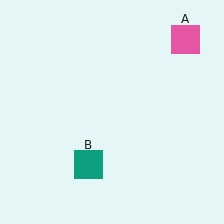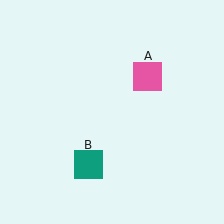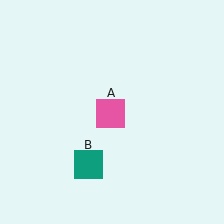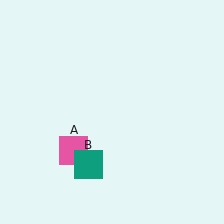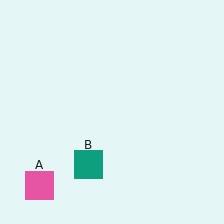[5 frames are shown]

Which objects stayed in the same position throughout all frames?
Teal square (object B) remained stationary.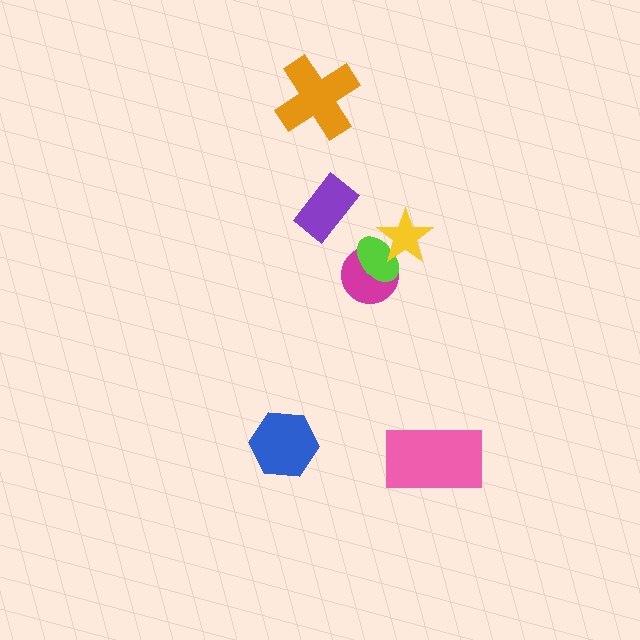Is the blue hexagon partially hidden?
No, no other shape covers it.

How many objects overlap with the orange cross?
0 objects overlap with the orange cross.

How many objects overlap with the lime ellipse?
2 objects overlap with the lime ellipse.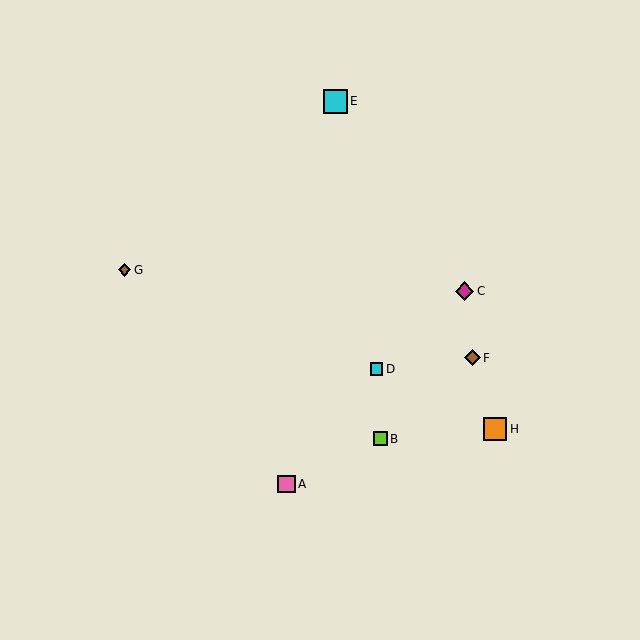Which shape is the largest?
The cyan square (labeled E) is the largest.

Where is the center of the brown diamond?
The center of the brown diamond is at (124, 270).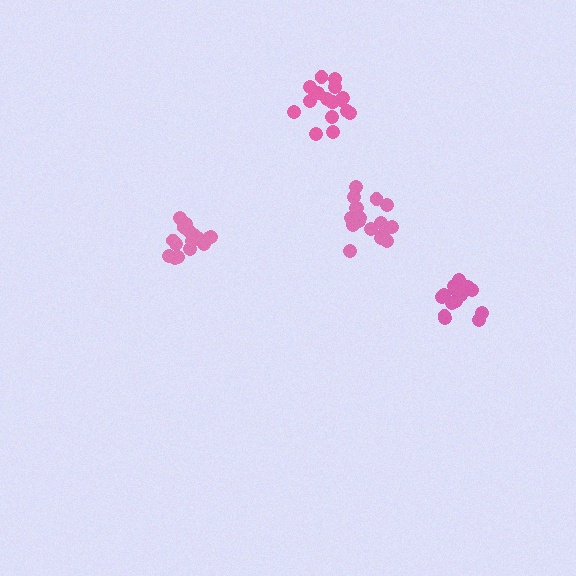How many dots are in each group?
Group 1: 17 dots, Group 2: 16 dots, Group 3: 17 dots, Group 4: 16 dots (66 total).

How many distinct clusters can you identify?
There are 4 distinct clusters.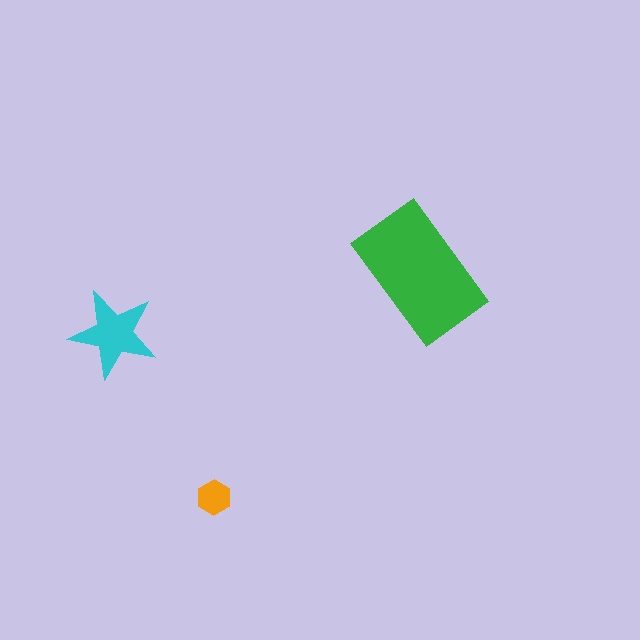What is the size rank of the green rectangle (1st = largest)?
1st.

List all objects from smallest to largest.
The orange hexagon, the cyan star, the green rectangle.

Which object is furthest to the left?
The cyan star is leftmost.